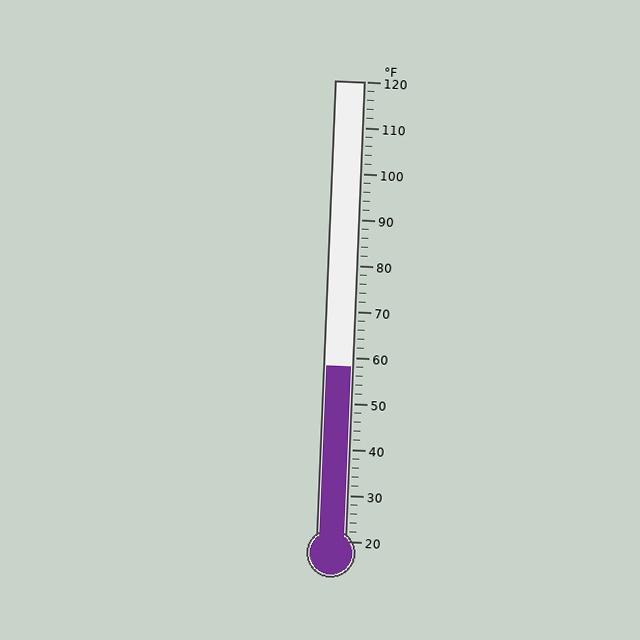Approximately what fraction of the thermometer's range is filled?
The thermometer is filled to approximately 40% of its range.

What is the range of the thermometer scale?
The thermometer scale ranges from 20°F to 120°F.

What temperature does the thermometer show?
The thermometer shows approximately 58°F.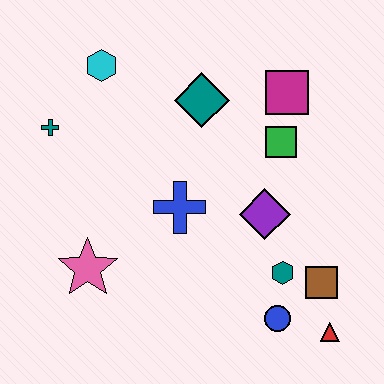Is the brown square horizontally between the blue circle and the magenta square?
No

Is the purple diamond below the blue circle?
No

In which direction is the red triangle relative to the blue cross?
The red triangle is to the right of the blue cross.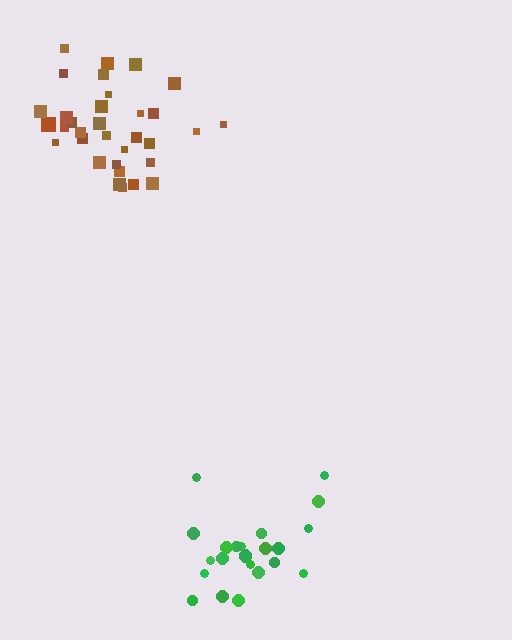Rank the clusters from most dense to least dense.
brown, green.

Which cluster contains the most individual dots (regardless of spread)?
Brown (34).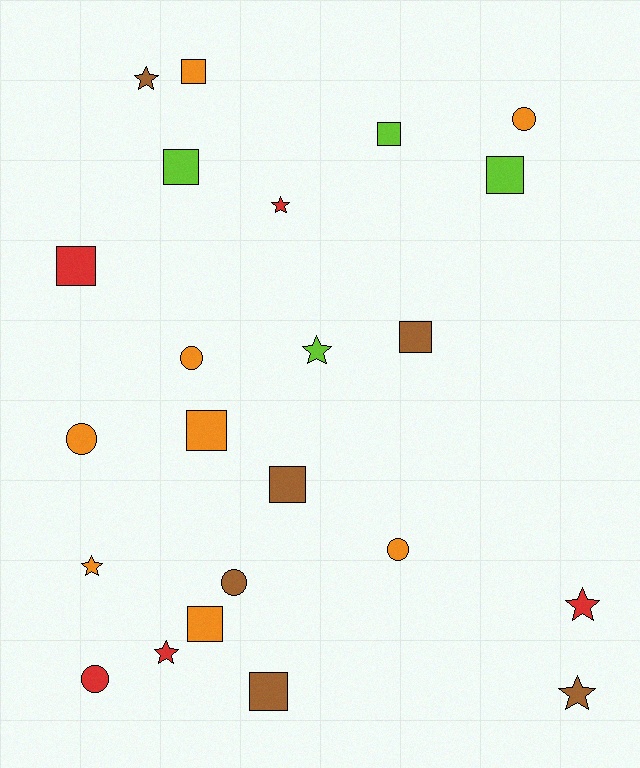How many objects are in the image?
There are 23 objects.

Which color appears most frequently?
Orange, with 8 objects.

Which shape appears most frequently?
Square, with 10 objects.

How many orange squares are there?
There are 3 orange squares.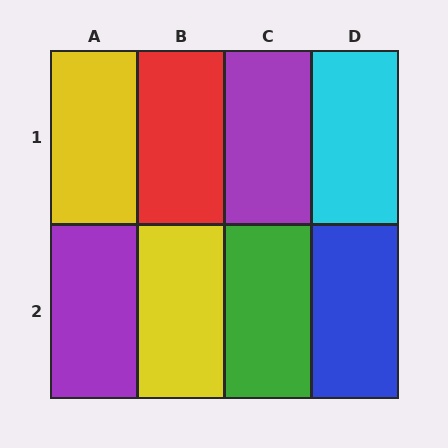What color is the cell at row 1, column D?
Cyan.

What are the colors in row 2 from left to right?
Purple, yellow, green, blue.